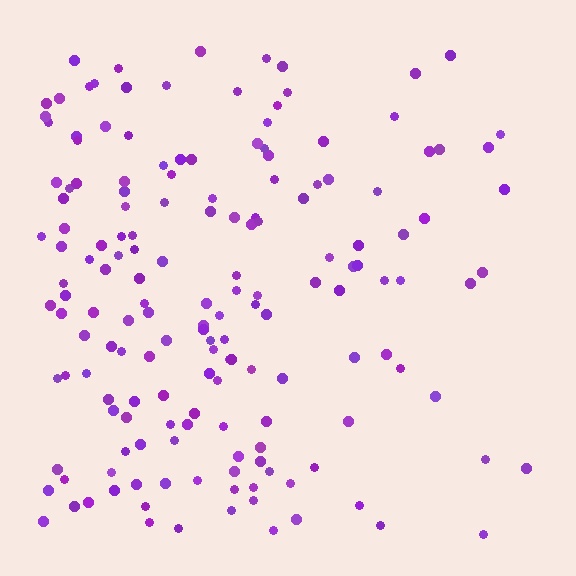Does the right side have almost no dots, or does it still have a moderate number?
Still a moderate number, just noticeably fewer than the left.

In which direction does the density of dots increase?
From right to left, with the left side densest.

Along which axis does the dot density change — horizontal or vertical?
Horizontal.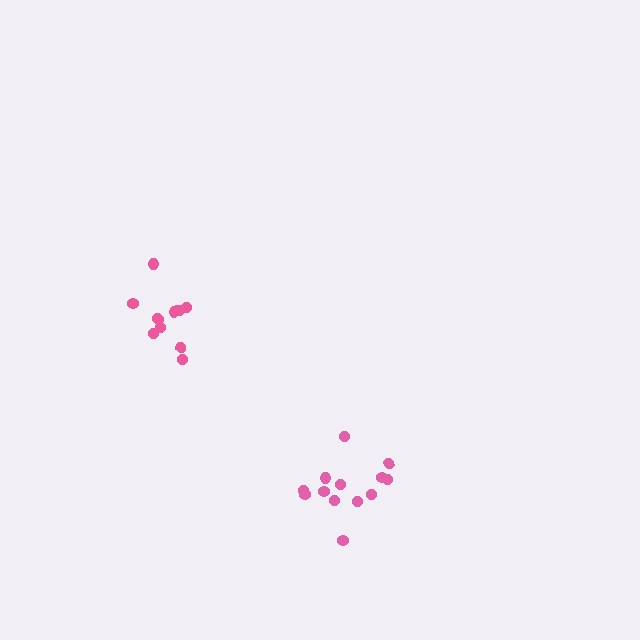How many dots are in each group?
Group 1: 13 dots, Group 2: 11 dots (24 total).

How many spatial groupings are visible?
There are 2 spatial groupings.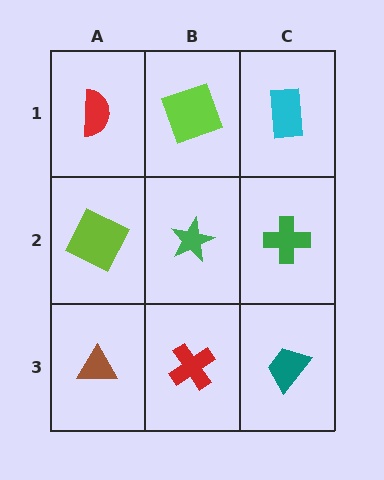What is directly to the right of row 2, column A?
A green star.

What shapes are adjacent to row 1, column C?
A green cross (row 2, column C), a lime square (row 1, column B).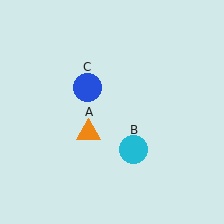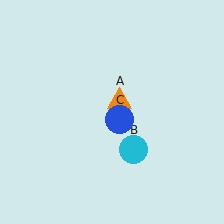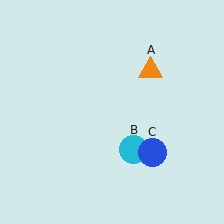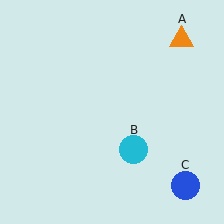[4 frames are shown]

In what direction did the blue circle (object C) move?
The blue circle (object C) moved down and to the right.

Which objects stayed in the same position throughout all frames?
Cyan circle (object B) remained stationary.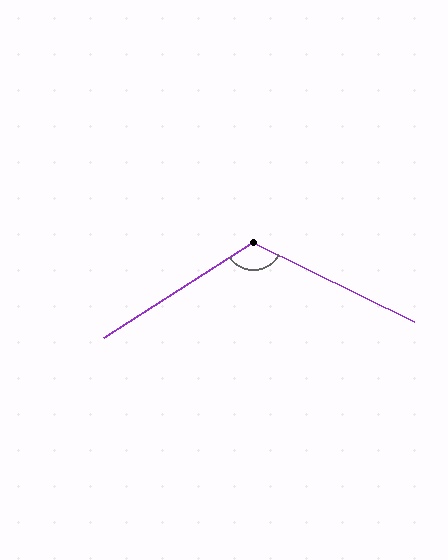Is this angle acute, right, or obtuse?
It is obtuse.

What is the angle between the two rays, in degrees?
Approximately 121 degrees.